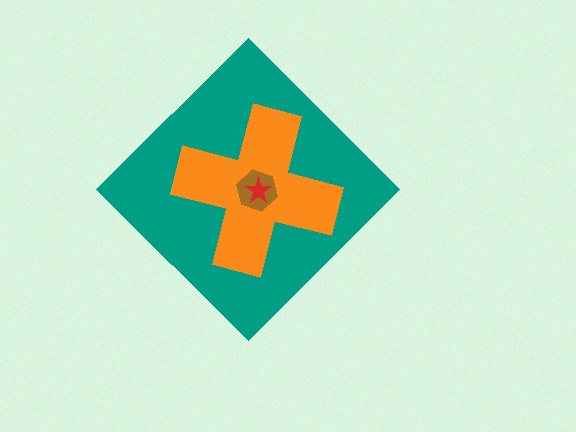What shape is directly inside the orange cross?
The brown hexagon.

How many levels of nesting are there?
4.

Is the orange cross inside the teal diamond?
Yes.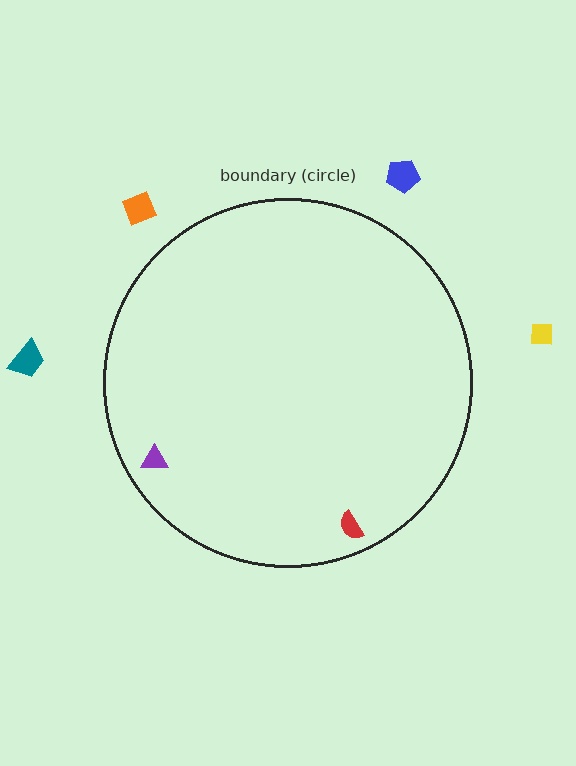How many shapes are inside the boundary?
2 inside, 4 outside.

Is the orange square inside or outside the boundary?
Outside.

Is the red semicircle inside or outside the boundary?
Inside.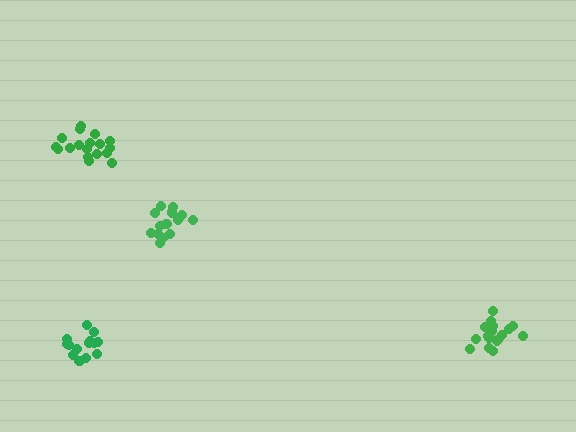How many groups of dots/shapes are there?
There are 4 groups.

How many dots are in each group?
Group 1: 14 dots, Group 2: 18 dots, Group 3: 18 dots, Group 4: 14 dots (64 total).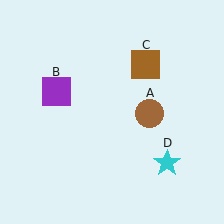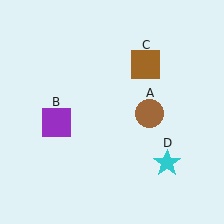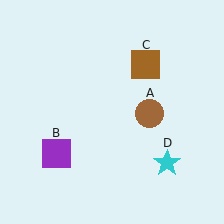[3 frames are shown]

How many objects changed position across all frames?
1 object changed position: purple square (object B).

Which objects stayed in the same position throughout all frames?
Brown circle (object A) and brown square (object C) and cyan star (object D) remained stationary.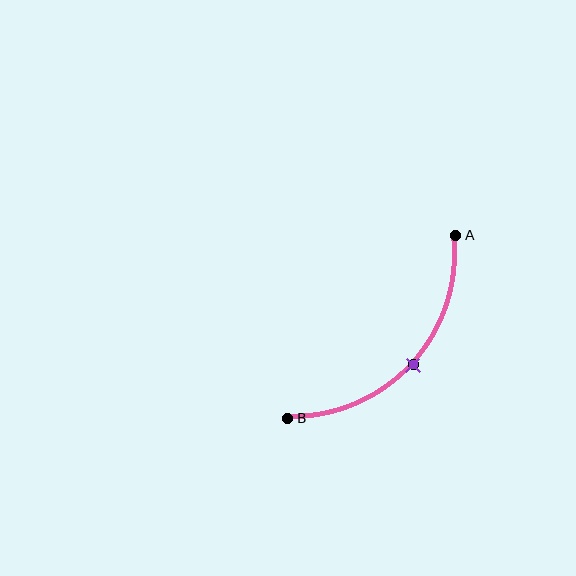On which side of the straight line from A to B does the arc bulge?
The arc bulges below and to the right of the straight line connecting A and B.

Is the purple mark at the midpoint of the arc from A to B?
Yes. The purple mark lies on the arc at equal arc-length from both A and B — it is the arc midpoint.